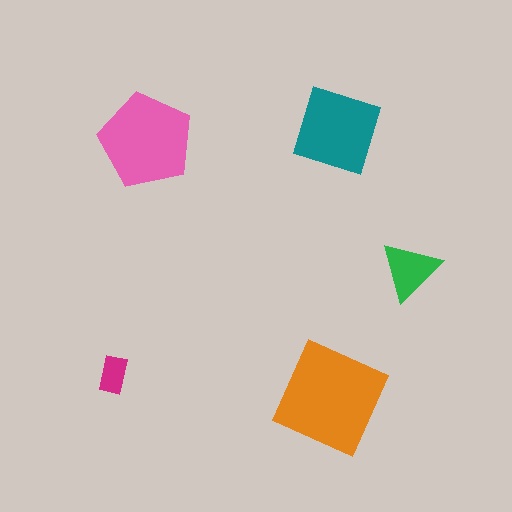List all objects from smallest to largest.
The magenta rectangle, the green triangle, the teal square, the pink pentagon, the orange diamond.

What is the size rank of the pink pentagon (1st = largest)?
2nd.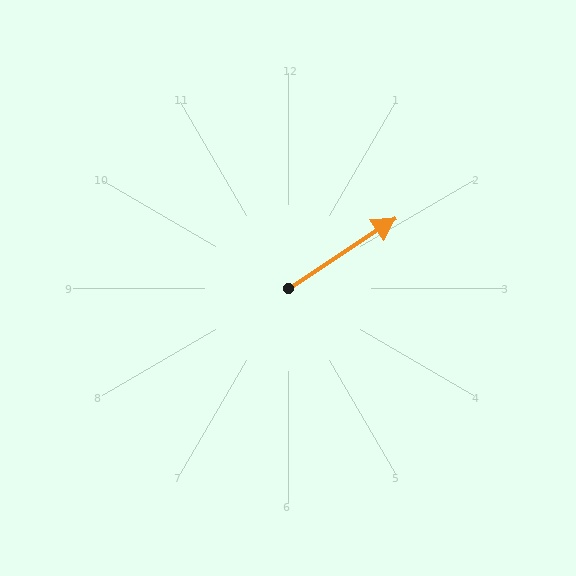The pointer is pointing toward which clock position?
Roughly 2 o'clock.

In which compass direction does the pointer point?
Northeast.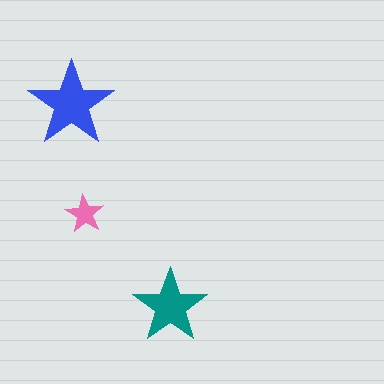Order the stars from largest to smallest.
the blue one, the teal one, the pink one.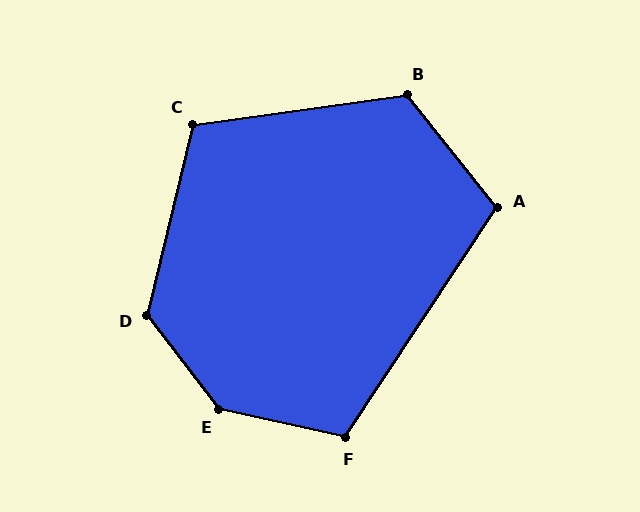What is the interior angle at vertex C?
Approximately 111 degrees (obtuse).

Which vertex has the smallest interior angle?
A, at approximately 108 degrees.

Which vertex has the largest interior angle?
E, at approximately 140 degrees.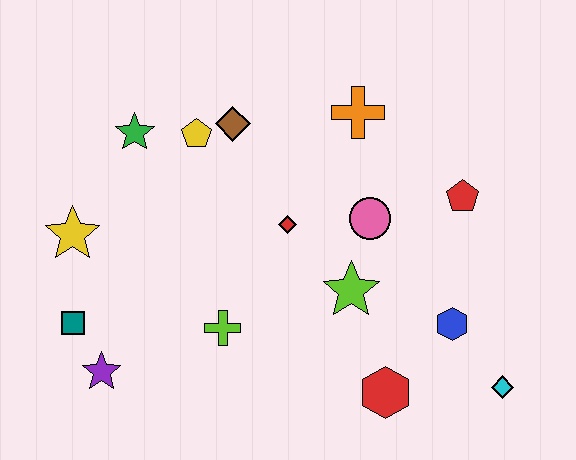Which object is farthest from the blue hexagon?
The yellow star is farthest from the blue hexagon.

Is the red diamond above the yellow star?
Yes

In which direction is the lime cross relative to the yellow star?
The lime cross is to the right of the yellow star.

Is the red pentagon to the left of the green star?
No